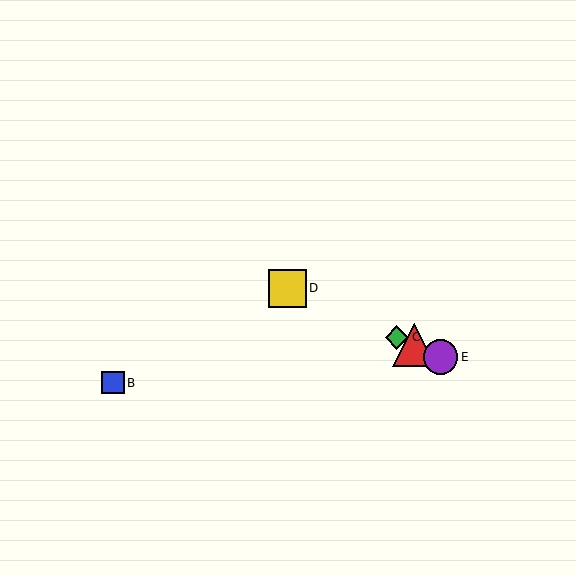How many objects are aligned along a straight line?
4 objects (A, C, D, E) are aligned along a straight line.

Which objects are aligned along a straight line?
Objects A, C, D, E are aligned along a straight line.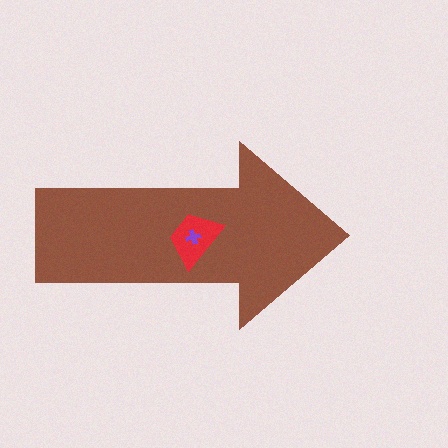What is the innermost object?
The purple cross.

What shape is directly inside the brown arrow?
The red trapezoid.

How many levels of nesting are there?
3.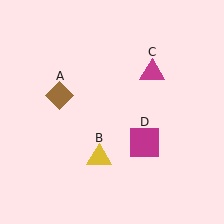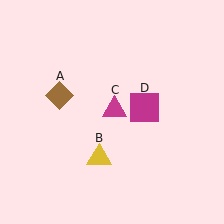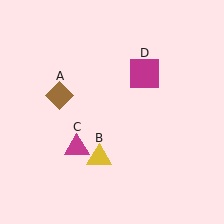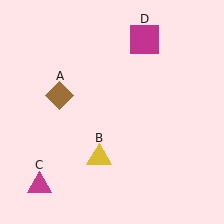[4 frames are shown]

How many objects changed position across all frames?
2 objects changed position: magenta triangle (object C), magenta square (object D).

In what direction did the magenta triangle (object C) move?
The magenta triangle (object C) moved down and to the left.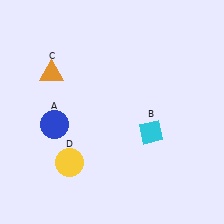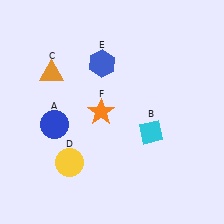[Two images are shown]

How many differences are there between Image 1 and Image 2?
There are 2 differences between the two images.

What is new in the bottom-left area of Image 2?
An orange star (F) was added in the bottom-left area of Image 2.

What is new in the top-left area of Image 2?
A blue hexagon (E) was added in the top-left area of Image 2.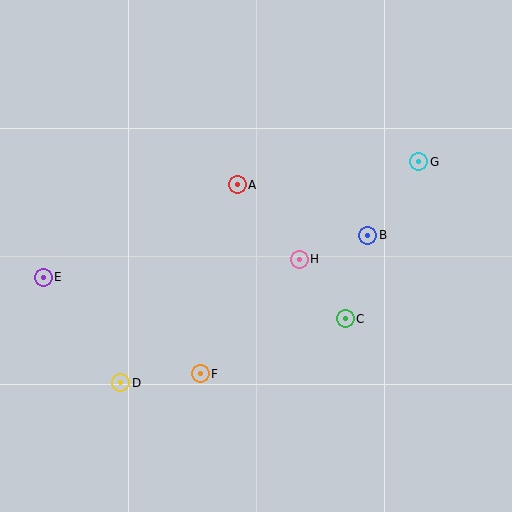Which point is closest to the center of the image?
Point H at (299, 259) is closest to the center.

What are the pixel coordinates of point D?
Point D is at (121, 383).